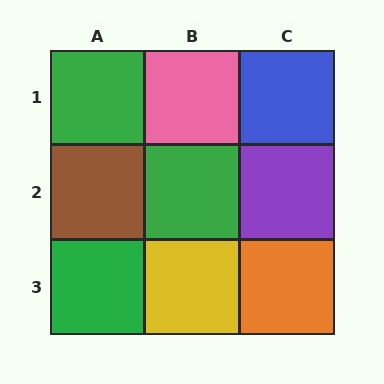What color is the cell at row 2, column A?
Brown.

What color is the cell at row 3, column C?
Orange.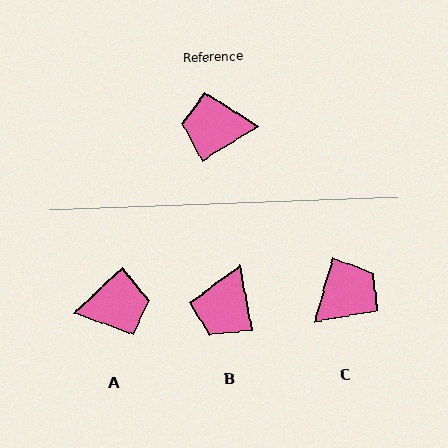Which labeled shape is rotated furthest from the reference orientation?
A, about 169 degrees away.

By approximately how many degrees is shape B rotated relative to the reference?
Approximately 68 degrees counter-clockwise.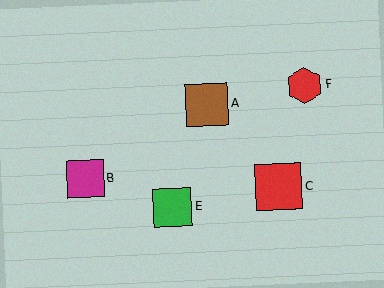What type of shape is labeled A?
Shape A is a brown square.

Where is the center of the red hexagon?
The center of the red hexagon is at (304, 85).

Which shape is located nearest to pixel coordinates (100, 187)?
The magenta square (labeled B) at (85, 179) is nearest to that location.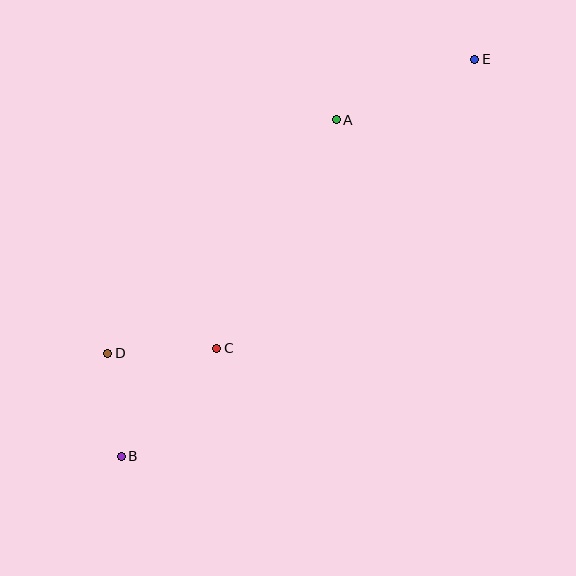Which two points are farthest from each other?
Points B and E are farthest from each other.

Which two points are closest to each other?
Points B and D are closest to each other.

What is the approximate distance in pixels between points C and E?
The distance between C and E is approximately 387 pixels.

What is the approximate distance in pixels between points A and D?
The distance between A and D is approximately 327 pixels.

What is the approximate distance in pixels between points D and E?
The distance between D and E is approximately 470 pixels.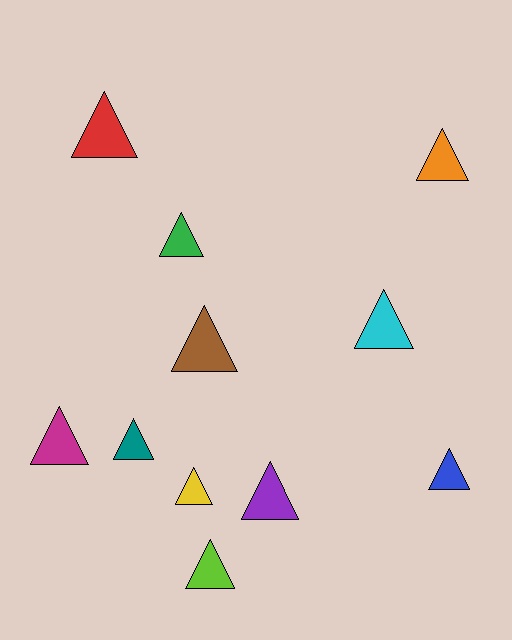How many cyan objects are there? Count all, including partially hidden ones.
There is 1 cyan object.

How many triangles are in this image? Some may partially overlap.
There are 11 triangles.